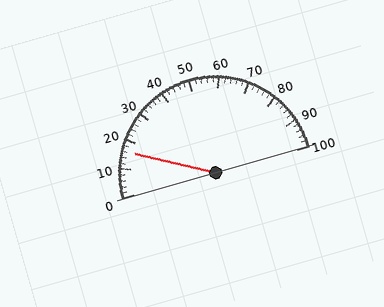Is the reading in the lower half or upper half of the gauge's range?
The reading is in the lower half of the range (0 to 100).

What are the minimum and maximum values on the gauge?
The gauge ranges from 0 to 100.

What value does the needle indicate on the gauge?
The needle indicates approximately 16.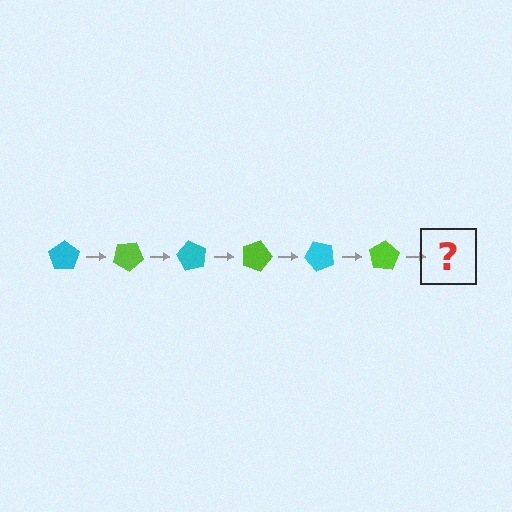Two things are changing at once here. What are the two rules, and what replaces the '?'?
The two rules are that it rotates 30 degrees each step and the color cycles through cyan and lime. The '?' should be a cyan pentagon, rotated 180 degrees from the start.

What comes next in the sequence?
The next element should be a cyan pentagon, rotated 180 degrees from the start.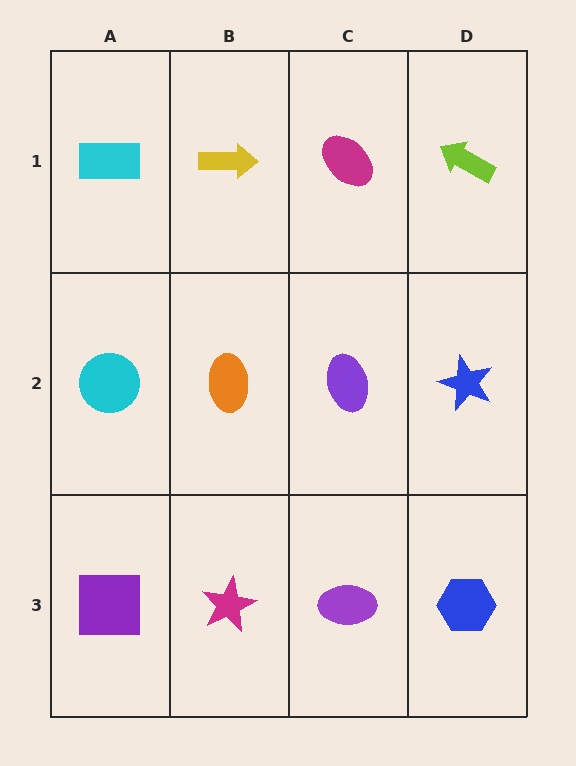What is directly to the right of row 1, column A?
A yellow arrow.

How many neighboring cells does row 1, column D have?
2.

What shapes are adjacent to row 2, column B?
A yellow arrow (row 1, column B), a magenta star (row 3, column B), a cyan circle (row 2, column A), a purple ellipse (row 2, column C).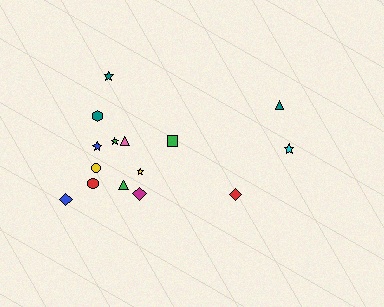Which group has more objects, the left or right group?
The left group.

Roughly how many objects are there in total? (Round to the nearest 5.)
Roughly 15 objects in total.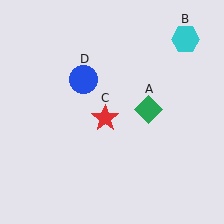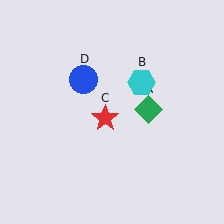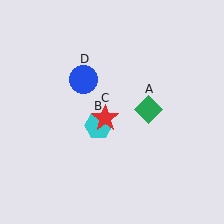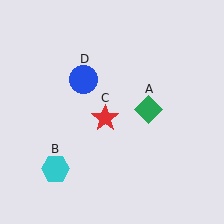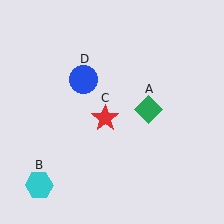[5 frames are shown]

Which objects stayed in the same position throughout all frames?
Green diamond (object A) and red star (object C) and blue circle (object D) remained stationary.